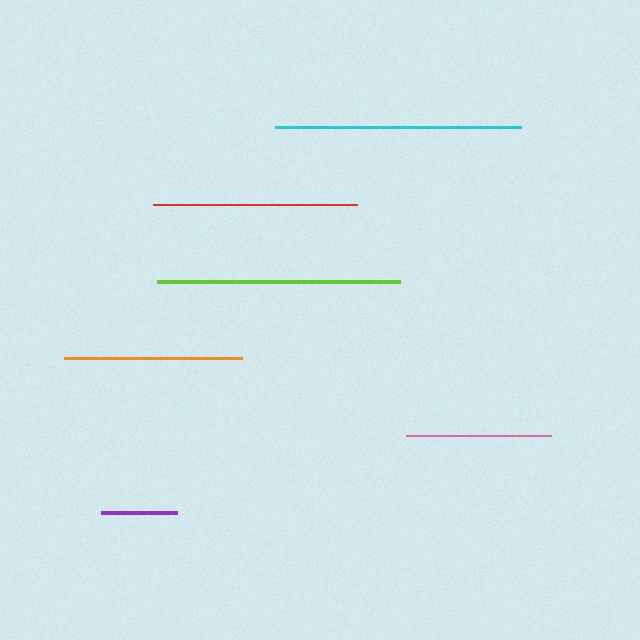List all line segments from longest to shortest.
From longest to shortest: cyan, lime, red, orange, pink, purple.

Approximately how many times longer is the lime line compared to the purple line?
The lime line is approximately 3.2 times the length of the purple line.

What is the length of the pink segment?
The pink segment is approximately 146 pixels long.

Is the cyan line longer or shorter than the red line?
The cyan line is longer than the red line.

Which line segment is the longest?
The cyan line is the longest at approximately 246 pixels.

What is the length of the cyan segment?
The cyan segment is approximately 246 pixels long.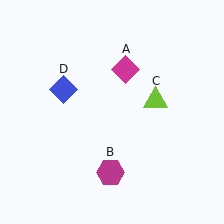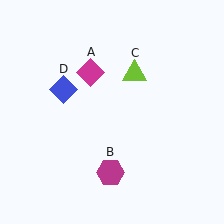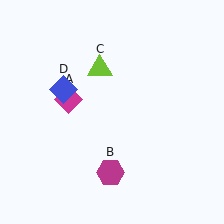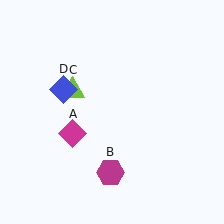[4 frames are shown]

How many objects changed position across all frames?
2 objects changed position: magenta diamond (object A), lime triangle (object C).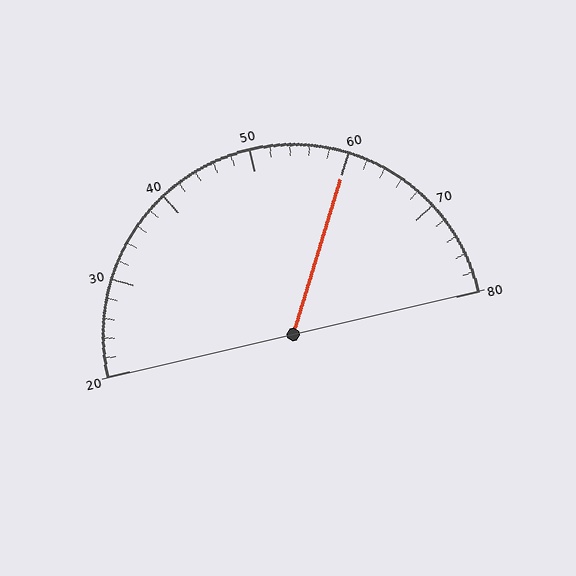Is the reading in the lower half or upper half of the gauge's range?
The reading is in the upper half of the range (20 to 80).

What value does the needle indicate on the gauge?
The needle indicates approximately 60.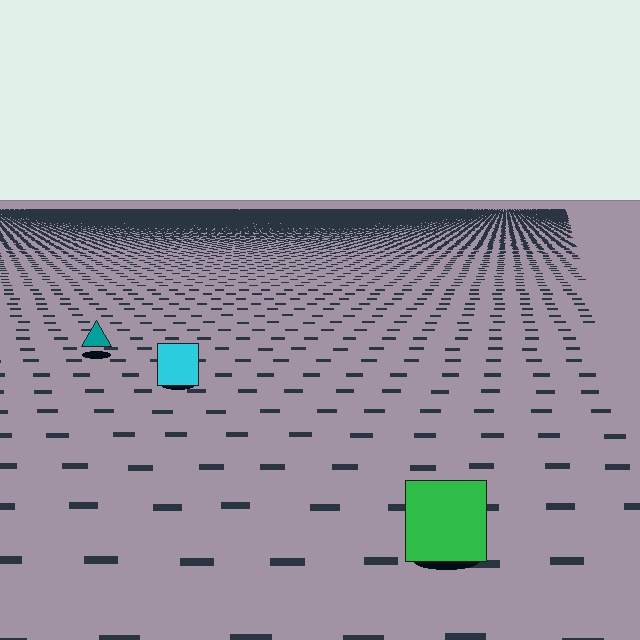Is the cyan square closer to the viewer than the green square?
No. The green square is closer — you can tell from the texture gradient: the ground texture is coarser near it.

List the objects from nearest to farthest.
From nearest to farthest: the green square, the cyan square, the teal triangle.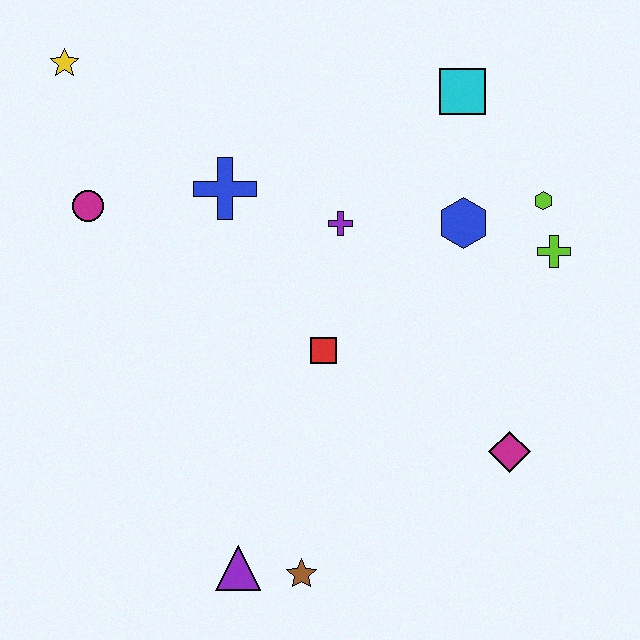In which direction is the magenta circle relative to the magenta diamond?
The magenta circle is to the left of the magenta diamond.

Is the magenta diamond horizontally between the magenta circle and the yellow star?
No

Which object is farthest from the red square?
The yellow star is farthest from the red square.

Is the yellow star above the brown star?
Yes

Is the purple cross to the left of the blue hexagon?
Yes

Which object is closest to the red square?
The purple cross is closest to the red square.